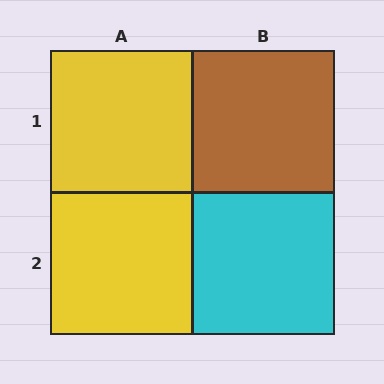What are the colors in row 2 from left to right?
Yellow, cyan.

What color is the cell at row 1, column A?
Yellow.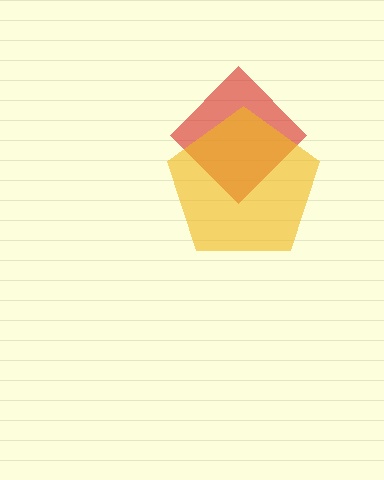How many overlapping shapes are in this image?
There are 2 overlapping shapes in the image.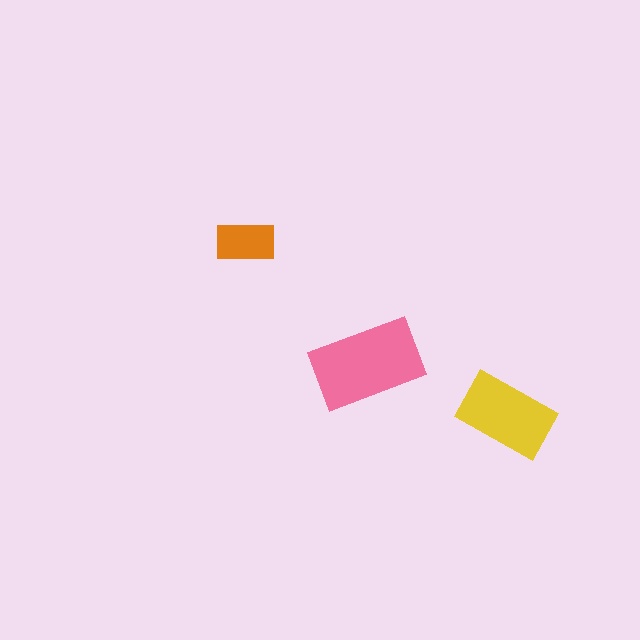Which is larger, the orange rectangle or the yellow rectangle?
The yellow one.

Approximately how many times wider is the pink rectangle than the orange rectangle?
About 2 times wider.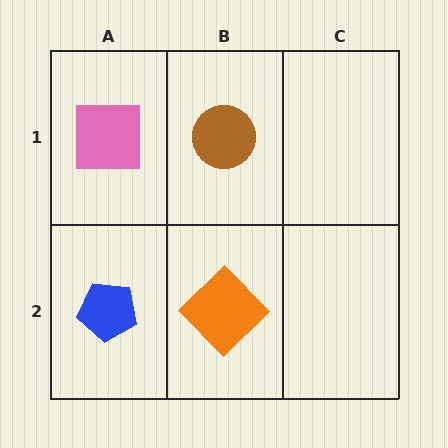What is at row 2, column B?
An orange diamond.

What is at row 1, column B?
A brown circle.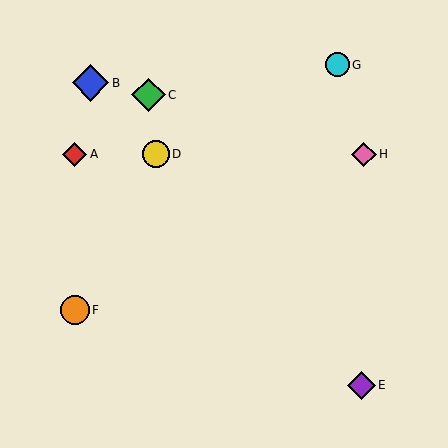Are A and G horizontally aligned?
No, A is at y≈154 and G is at y≈65.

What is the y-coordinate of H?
Object H is at y≈155.